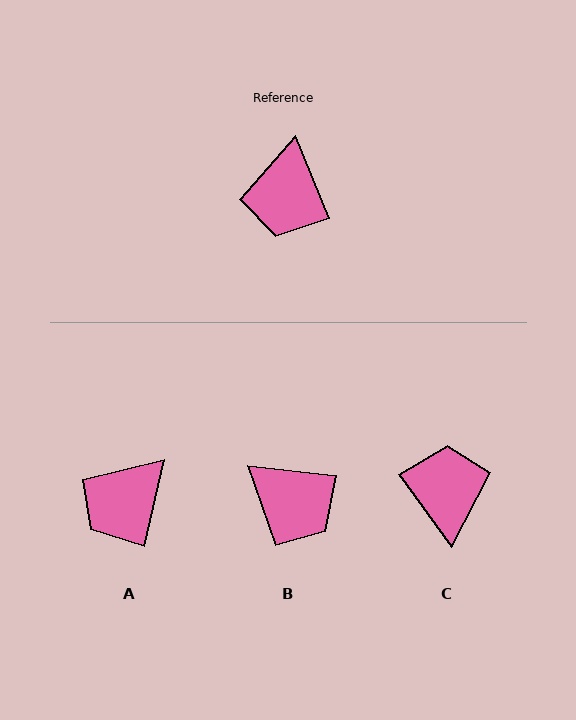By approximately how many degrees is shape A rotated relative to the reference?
Approximately 35 degrees clockwise.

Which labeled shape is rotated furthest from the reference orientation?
C, about 166 degrees away.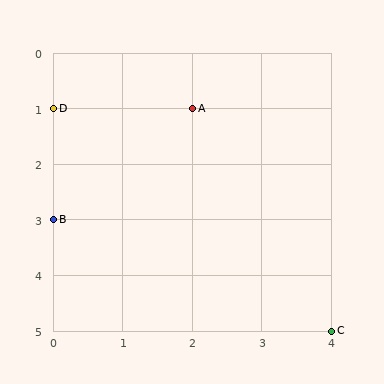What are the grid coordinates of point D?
Point D is at grid coordinates (0, 1).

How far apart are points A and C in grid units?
Points A and C are 2 columns and 4 rows apart (about 4.5 grid units diagonally).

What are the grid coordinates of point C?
Point C is at grid coordinates (4, 5).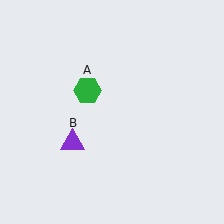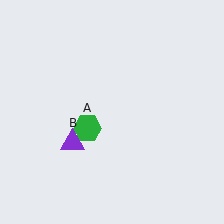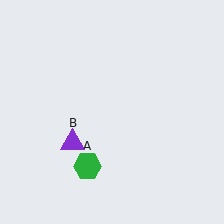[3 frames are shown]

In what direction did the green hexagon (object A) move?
The green hexagon (object A) moved down.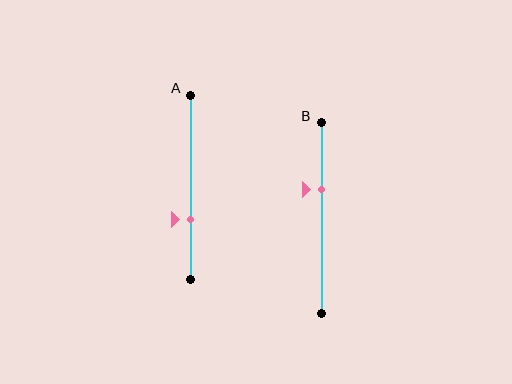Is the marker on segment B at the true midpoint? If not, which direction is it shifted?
No, the marker on segment B is shifted upward by about 15% of the segment length.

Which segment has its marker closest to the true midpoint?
Segment B has its marker closest to the true midpoint.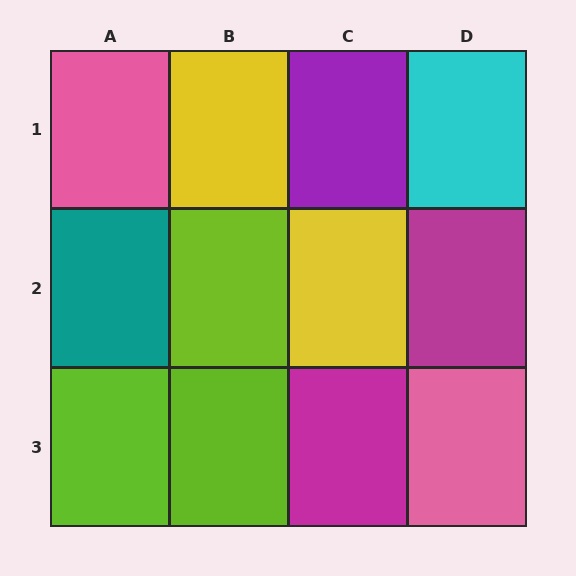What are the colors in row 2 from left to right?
Teal, lime, yellow, magenta.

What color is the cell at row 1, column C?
Purple.